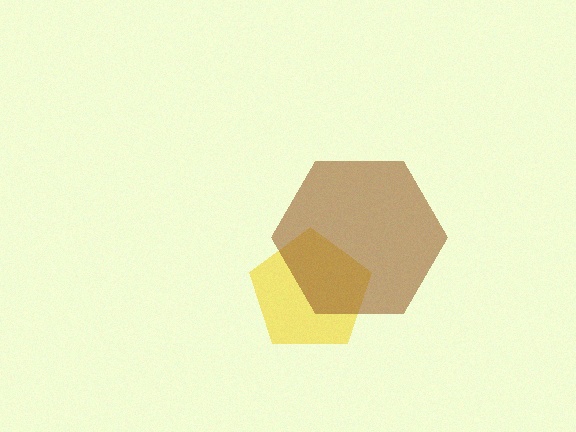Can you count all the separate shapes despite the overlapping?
Yes, there are 2 separate shapes.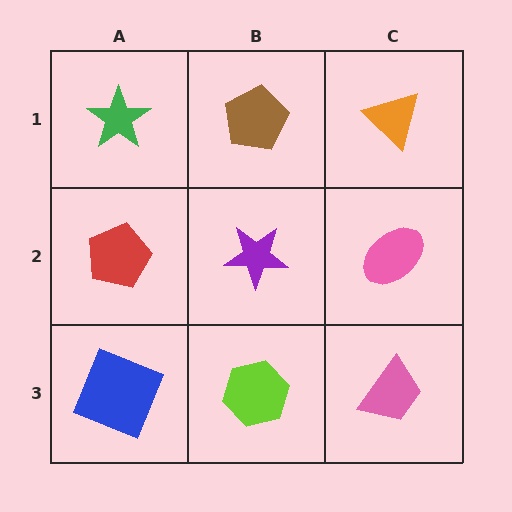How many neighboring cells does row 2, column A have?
3.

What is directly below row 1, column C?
A pink ellipse.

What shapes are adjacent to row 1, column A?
A red pentagon (row 2, column A), a brown pentagon (row 1, column B).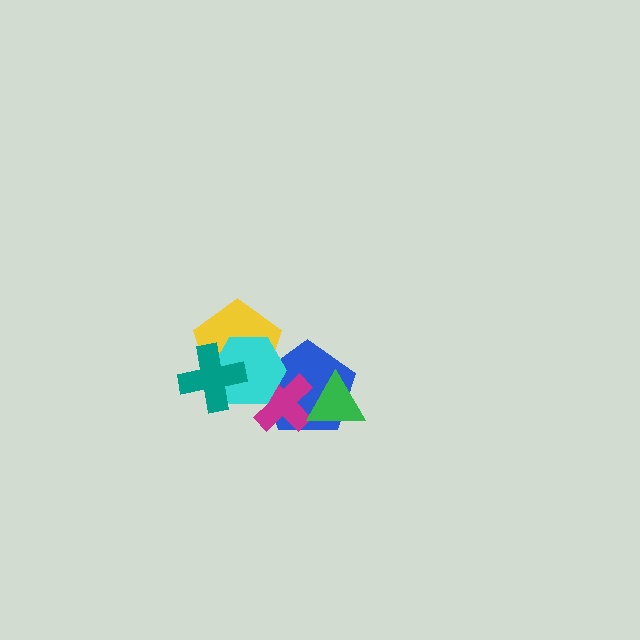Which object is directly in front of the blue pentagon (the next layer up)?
The magenta cross is directly in front of the blue pentagon.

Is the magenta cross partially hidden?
Yes, it is partially covered by another shape.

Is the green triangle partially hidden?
No, no other shape covers it.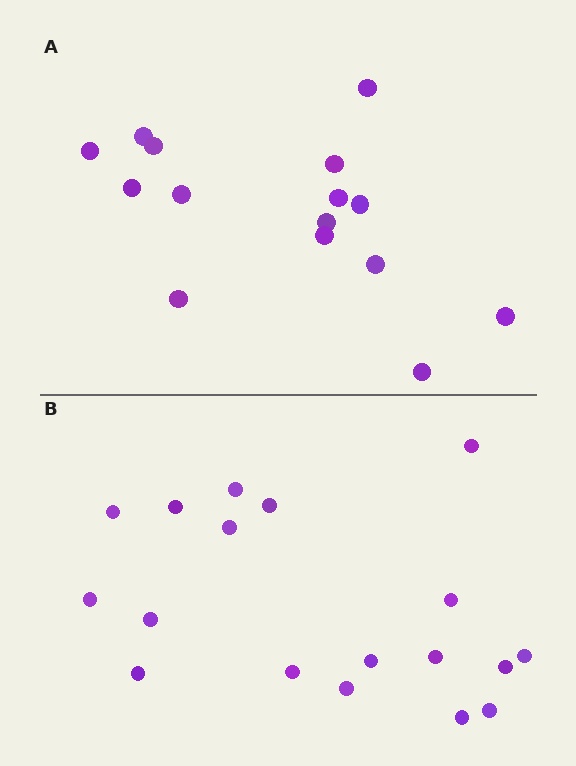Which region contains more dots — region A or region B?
Region B (the bottom region) has more dots.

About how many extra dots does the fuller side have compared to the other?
Region B has just a few more — roughly 2 or 3 more dots than region A.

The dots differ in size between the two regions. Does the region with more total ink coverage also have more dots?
No. Region A has more total ink coverage because its dots are larger, but region B actually contains more individual dots. Total area can be misleading — the number of items is what matters here.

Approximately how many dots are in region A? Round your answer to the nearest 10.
About 20 dots. (The exact count is 15, which rounds to 20.)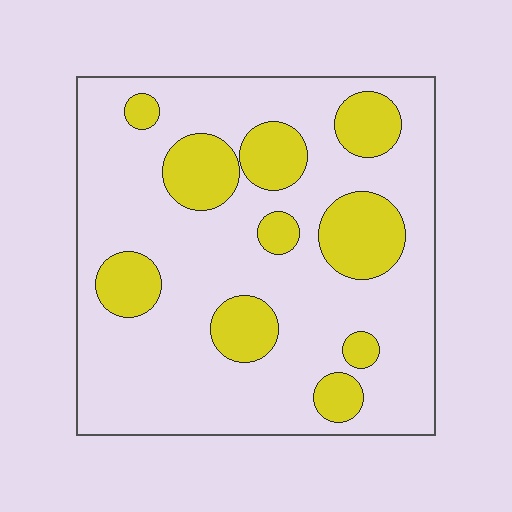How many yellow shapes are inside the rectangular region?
10.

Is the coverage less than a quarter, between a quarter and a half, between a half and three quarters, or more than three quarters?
Less than a quarter.